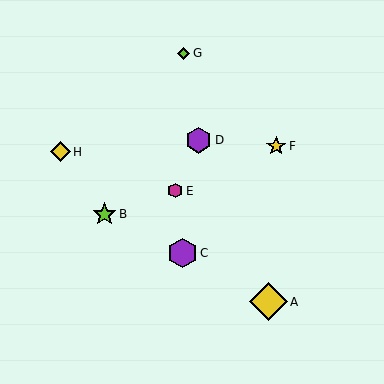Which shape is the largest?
The yellow diamond (labeled A) is the largest.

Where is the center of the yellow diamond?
The center of the yellow diamond is at (268, 302).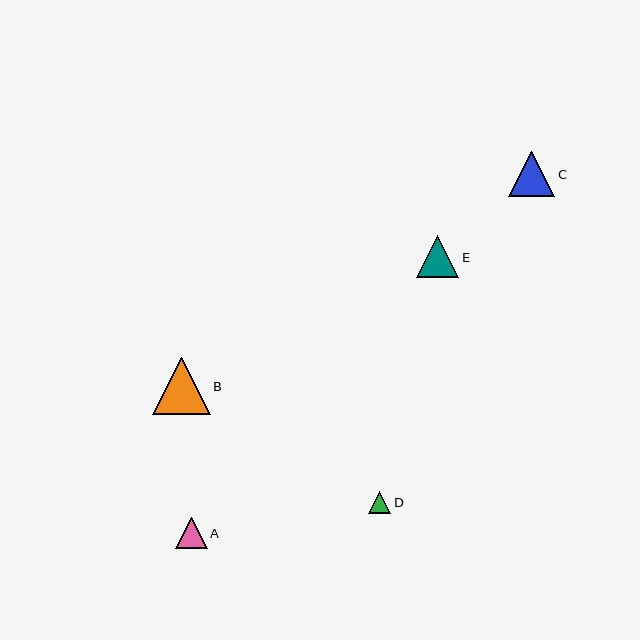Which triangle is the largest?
Triangle B is the largest with a size of approximately 58 pixels.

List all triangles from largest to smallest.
From largest to smallest: B, C, E, A, D.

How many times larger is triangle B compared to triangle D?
Triangle B is approximately 2.6 times the size of triangle D.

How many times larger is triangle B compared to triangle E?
Triangle B is approximately 1.4 times the size of triangle E.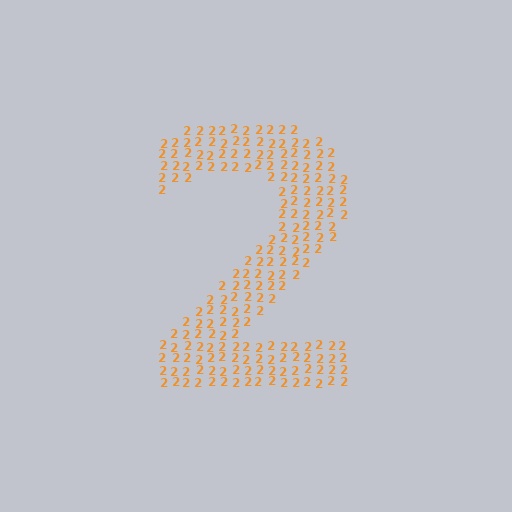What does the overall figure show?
The overall figure shows the digit 2.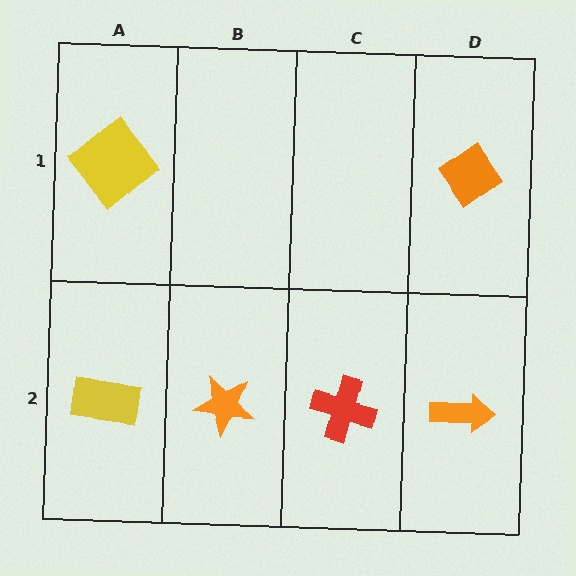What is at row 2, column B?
An orange star.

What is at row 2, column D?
An orange arrow.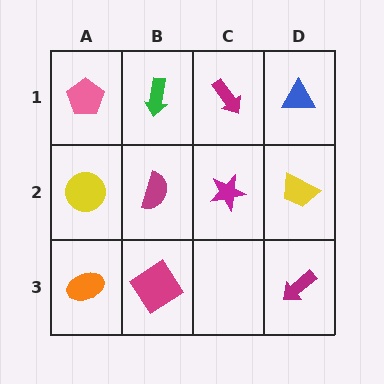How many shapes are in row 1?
4 shapes.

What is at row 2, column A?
A yellow circle.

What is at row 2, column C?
A magenta star.